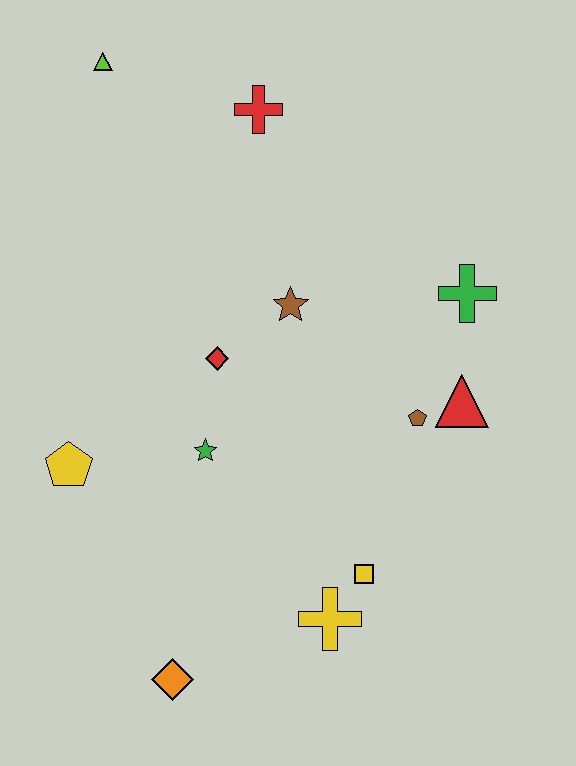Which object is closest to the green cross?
The red triangle is closest to the green cross.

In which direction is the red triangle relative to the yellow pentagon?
The red triangle is to the right of the yellow pentagon.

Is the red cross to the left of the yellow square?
Yes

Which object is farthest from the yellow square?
The lime triangle is farthest from the yellow square.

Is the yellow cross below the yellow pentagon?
Yes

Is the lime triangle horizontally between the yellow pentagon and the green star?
Yes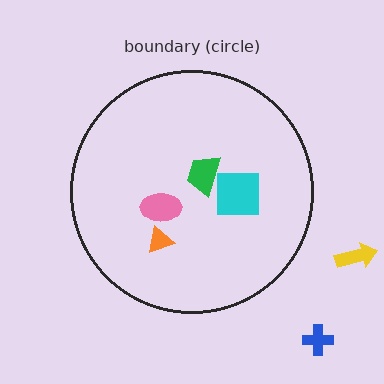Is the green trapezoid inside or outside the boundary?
Inside.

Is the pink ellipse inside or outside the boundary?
Inside.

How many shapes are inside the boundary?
4 inside, 2 outside.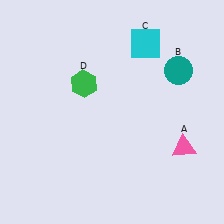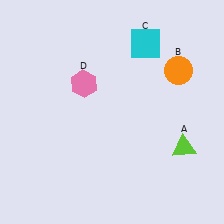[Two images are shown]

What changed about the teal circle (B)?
In Image 1, B is teal. In Image 2, it changed to orange.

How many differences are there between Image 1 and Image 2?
There are 3 differences between the two images.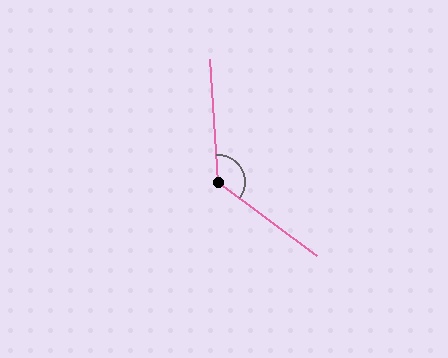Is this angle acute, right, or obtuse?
It is obtuse.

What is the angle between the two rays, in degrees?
Approximately 130 degrees.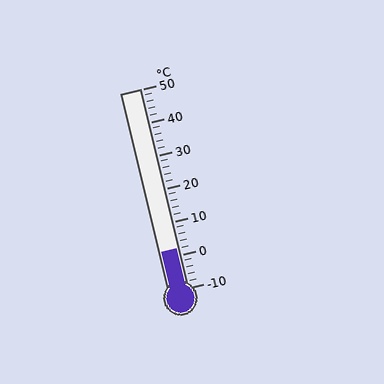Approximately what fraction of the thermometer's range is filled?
The thermometer is filled to approximately 20% of its range.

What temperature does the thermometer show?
The thermometer shows approximately 2°C.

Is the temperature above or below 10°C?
The temperature is below 10°C.